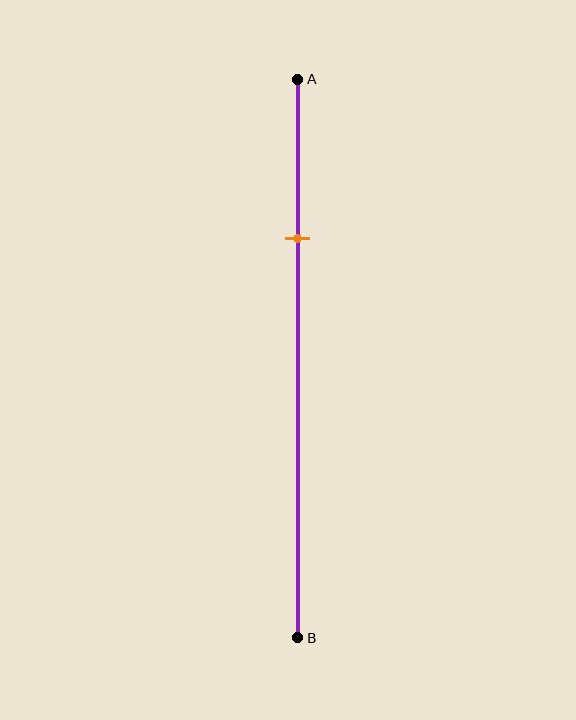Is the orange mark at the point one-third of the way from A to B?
No, the mark is at about 30% from A, not at the 33% one-third point.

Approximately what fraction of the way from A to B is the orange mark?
The orange mark is approximately 30% of the way from A to B.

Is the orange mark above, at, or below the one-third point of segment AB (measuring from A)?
The orange mark is above the one-third point of segment AB.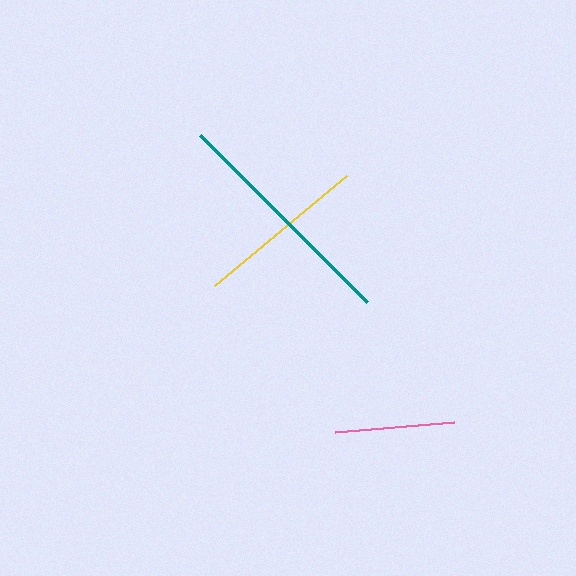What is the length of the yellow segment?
The yellow segment is approximately 172 pixels long.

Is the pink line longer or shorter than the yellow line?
The yellow line is longer than the pink line.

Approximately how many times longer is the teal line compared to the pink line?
The teal line is approximately 2.0 times the length of the pink line.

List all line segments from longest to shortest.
From longest to shortest: teal, yellow, pink.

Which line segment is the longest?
The teal line is the longest at approximately 236 pixels.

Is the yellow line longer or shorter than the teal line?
The teal line is longer than the yellow line.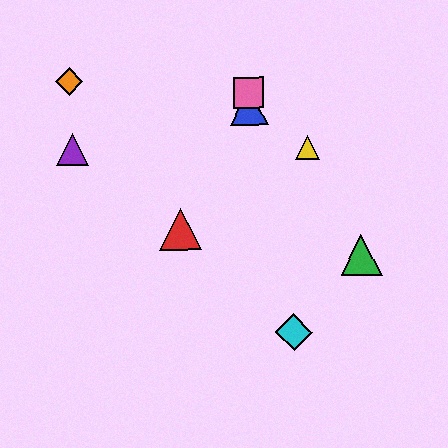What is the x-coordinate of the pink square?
The pink square is at x≈248.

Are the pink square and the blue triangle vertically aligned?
Yes, both are at x≈248.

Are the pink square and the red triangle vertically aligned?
No, the pink square is at x≈248 and the red triangle is at x≈181.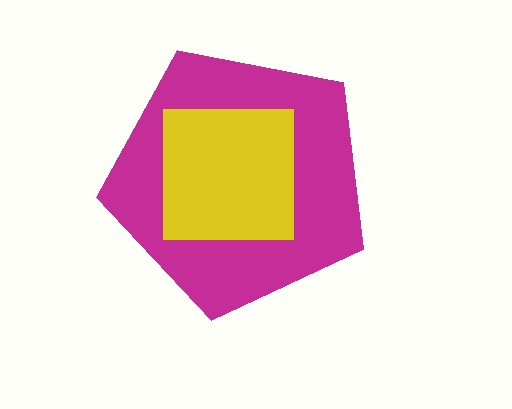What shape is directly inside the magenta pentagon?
The yellow square.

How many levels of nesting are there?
2.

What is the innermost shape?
The yellow square.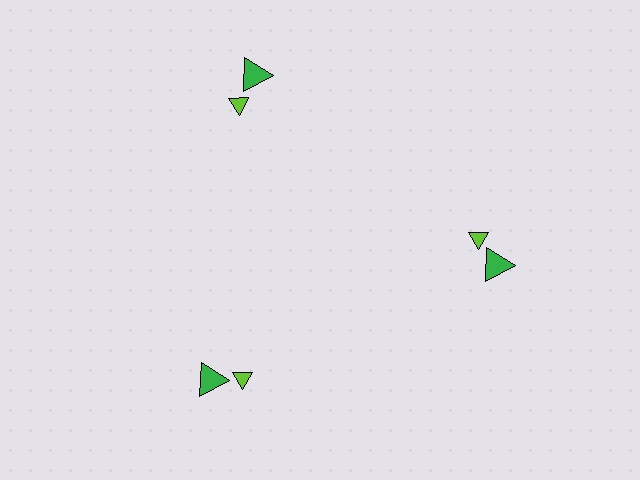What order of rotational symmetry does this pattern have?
This pattern has 3-fold rotational symmetry.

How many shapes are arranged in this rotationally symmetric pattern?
There are 6 shapes, arranged in 3 groups of 2.